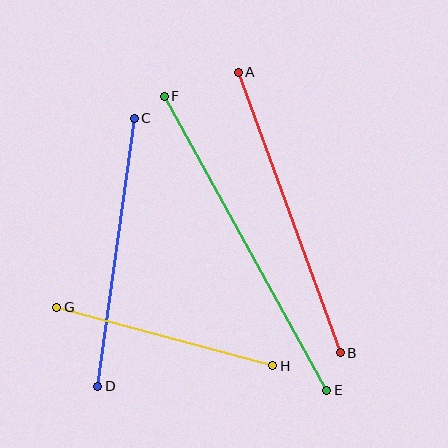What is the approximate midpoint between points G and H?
The midpoint is at approximately (165, 336) pixels.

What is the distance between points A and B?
The distance is approximately 299 pixels.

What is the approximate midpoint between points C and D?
The midpoint is at approximately (116, 252) pixels.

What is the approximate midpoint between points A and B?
The midpoint is at approximately (289, 212) pixels.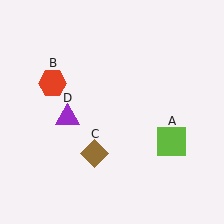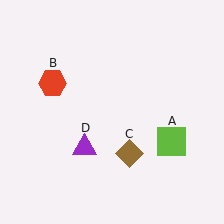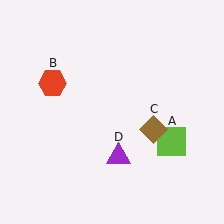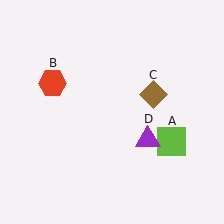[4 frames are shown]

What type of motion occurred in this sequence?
The brown diamond (object C), purple triangle (object D) rotated counterclockwise around the center of the scene.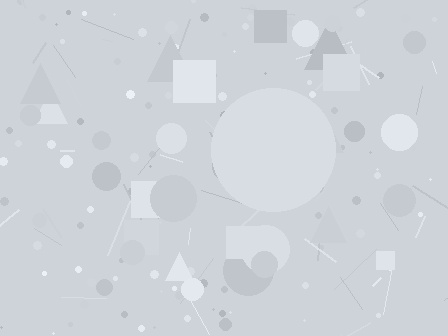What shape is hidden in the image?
A circle is hidden in the image.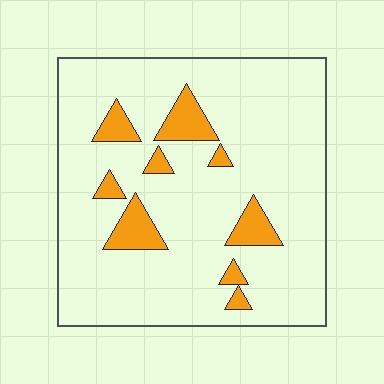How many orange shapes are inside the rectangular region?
9.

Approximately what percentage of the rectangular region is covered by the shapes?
Approximately 10%.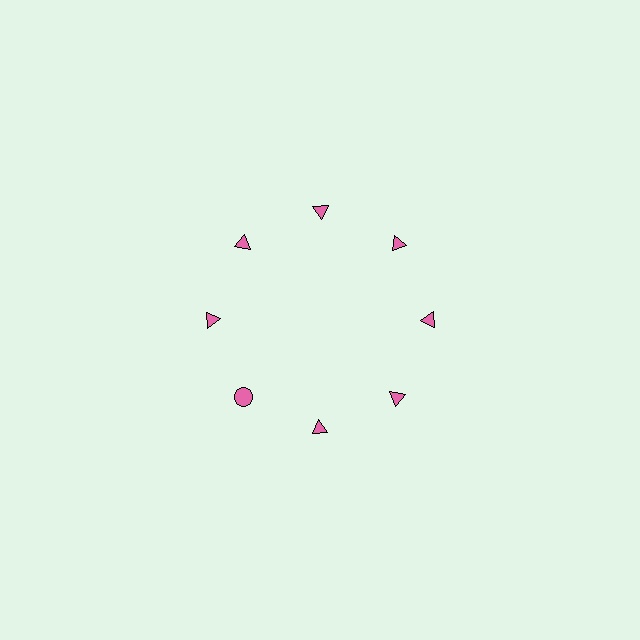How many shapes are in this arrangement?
There are 8 shapes arranged in a ring pattern.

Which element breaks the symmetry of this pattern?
The pink circle at roughly the 8 o'clock position breaks the symmetry. All other shapes are pink triangles.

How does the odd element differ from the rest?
It has a different shape: circle instead of triangle.